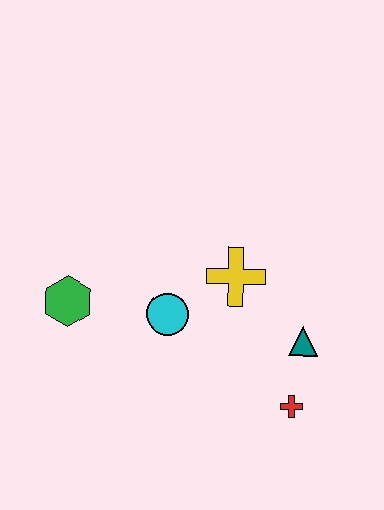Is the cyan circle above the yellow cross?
No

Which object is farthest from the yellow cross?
The green hexagon is farthest from the yellow cross.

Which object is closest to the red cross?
The teal triangle is closest to the red cross.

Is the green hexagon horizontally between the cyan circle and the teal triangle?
No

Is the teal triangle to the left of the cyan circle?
No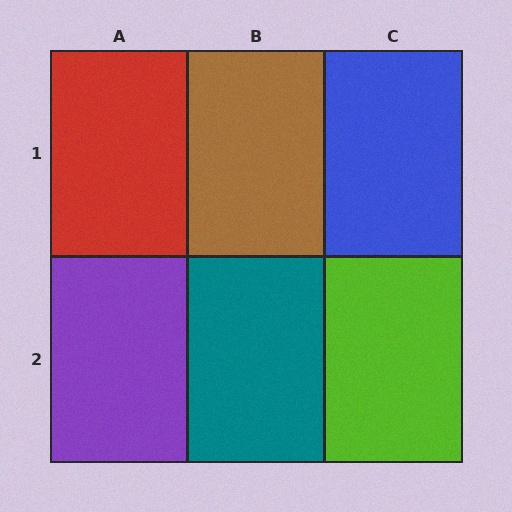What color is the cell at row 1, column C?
Blue.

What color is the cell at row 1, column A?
Red.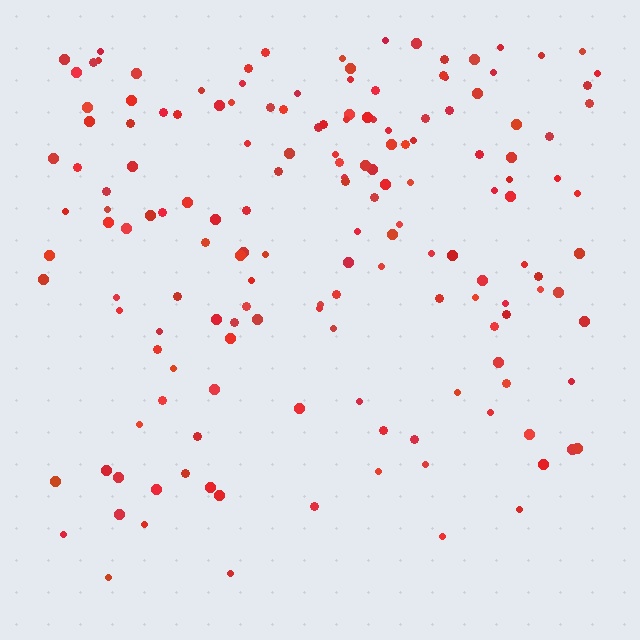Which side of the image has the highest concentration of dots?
The top.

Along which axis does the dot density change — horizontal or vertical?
Vertical.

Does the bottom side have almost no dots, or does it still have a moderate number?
Still a moderate number, just noticeably fewer than the top.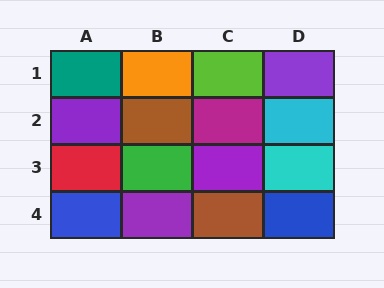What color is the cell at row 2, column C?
Magenta.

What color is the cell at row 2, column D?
Cyan.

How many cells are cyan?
2 cells are cyan.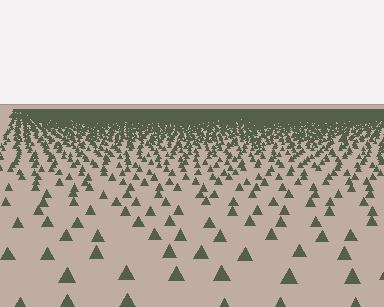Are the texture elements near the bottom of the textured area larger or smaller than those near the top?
Larger. Near the bottom, elements are closer to the viewer and appear at a bigger on-screen size.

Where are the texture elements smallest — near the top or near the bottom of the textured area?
Near the top.